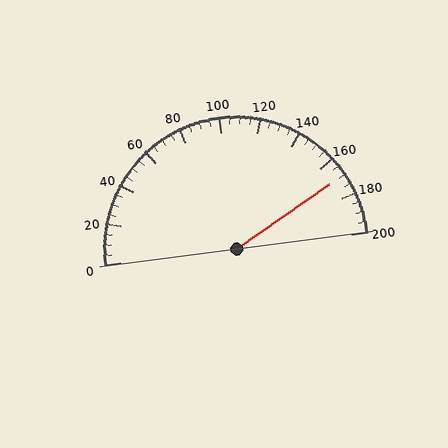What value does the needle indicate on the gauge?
The needle indicates approximately 170.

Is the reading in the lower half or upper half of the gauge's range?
The reading is in the upper half of the range (0 to 200).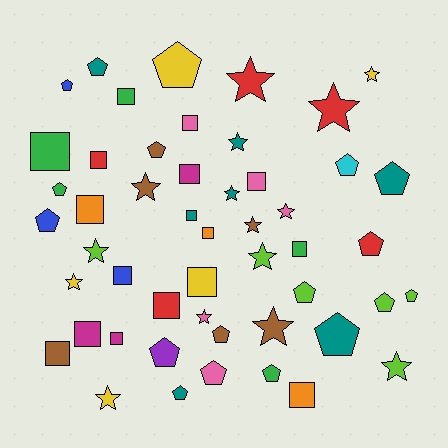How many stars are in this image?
There are 15 stars.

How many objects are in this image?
There are 50 objects.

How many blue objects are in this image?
There are 3 blue objects.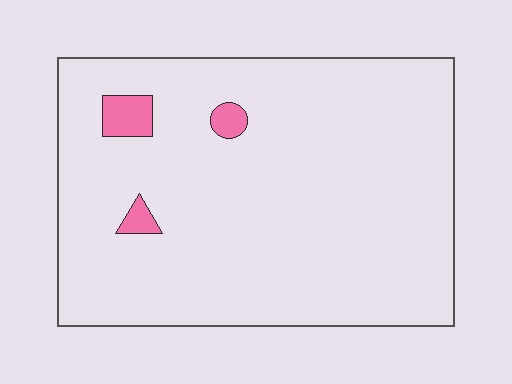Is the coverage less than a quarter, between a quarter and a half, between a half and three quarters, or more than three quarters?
Less than a quarter.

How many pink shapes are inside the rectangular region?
3.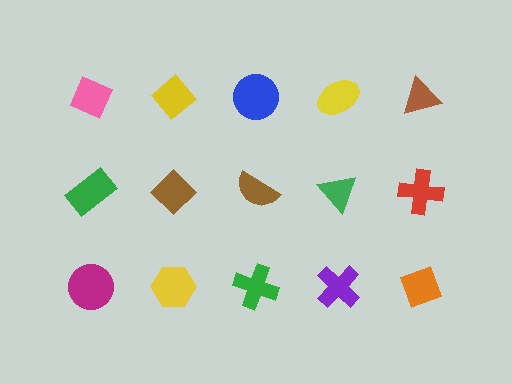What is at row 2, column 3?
A brown semicircle.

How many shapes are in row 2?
5 shapes.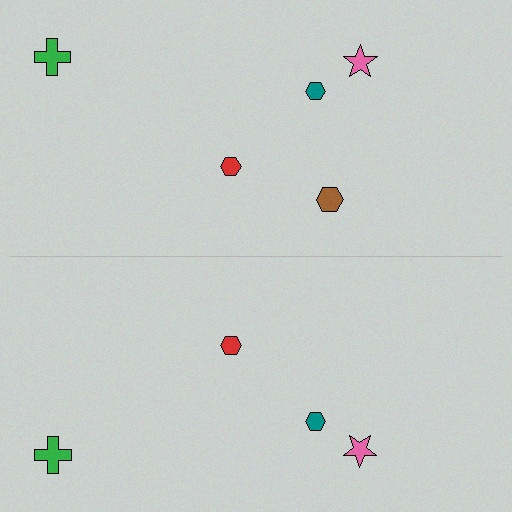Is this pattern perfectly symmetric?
No, the pattern is not perfectly symmetric. A brown hexagon is missing from the bottom side.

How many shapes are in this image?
There are 9 shapes in this image.